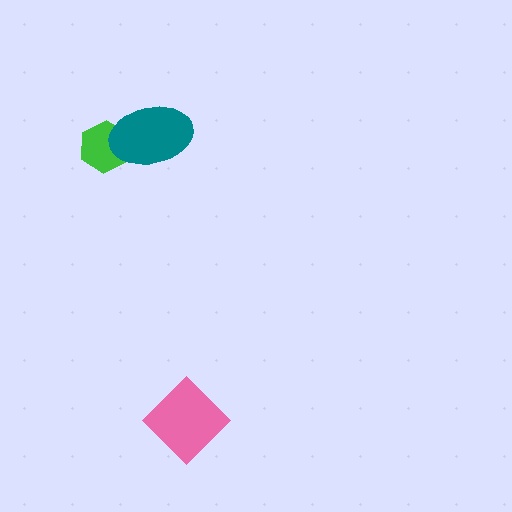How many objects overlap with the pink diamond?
0 objects overlap with the pink diamond.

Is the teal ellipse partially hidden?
No, no other shape covers it.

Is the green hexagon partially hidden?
Yes, it is partially covered by another shape.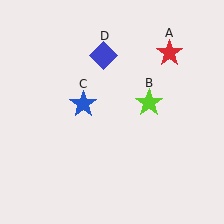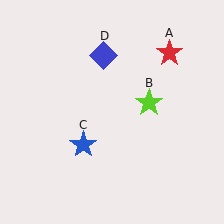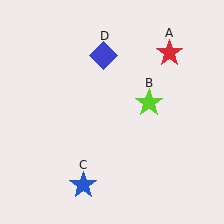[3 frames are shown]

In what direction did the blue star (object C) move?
The blue star (object C) moved down.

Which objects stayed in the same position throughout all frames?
Red star (object A) and lime star (object B) and blue diamond (object D) remained stationary.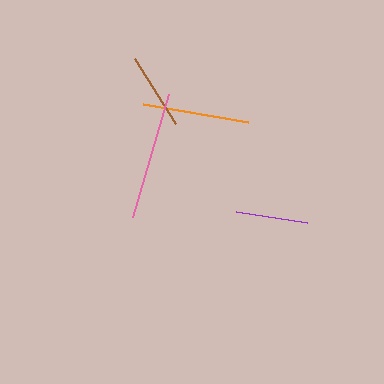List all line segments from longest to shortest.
From longest to shortest: pink, orange, brown, purple.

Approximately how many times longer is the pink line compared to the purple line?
The pink line is approximately 1.8 times the length of the purple line.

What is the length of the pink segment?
The pink segment is approximately 128 pixels long.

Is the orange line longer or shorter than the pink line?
The pink line is longer than the orange line.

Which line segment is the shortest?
The purple line is the shortest at approximately 72 pixels.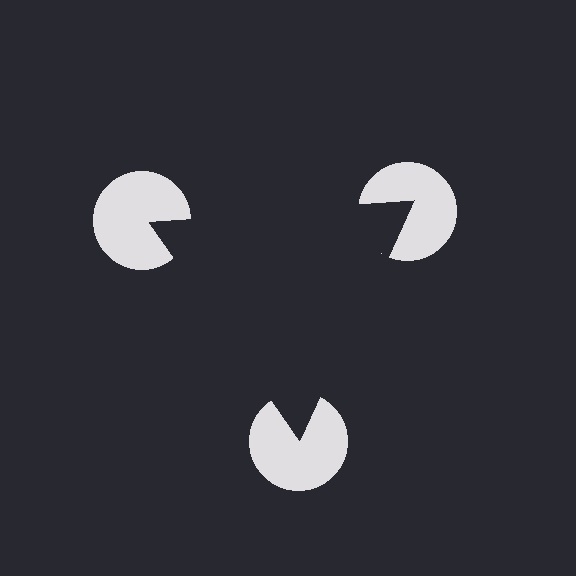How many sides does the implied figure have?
3 sides.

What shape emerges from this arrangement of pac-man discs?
An illusory triangle — its edges are inferred from the aligned wedge cuts in the pac-man discs, not physically drawn.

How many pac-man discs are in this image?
There are 3 — one at each vertex of the illusory triangle.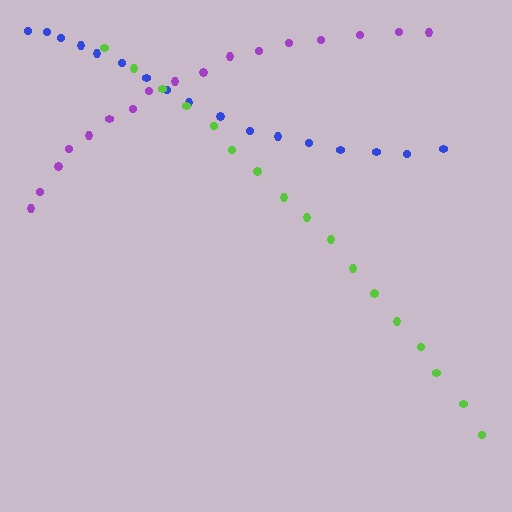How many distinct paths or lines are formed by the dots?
There are 3 distinct paths.